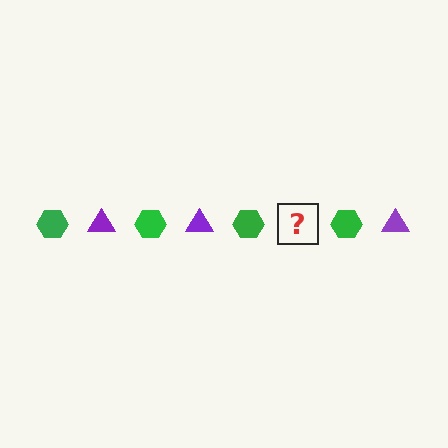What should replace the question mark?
The question mark should be replaced with a purple triangle.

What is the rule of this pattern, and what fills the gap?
The rule is that the pattern alternates between green hexagon and purple triangle. The gap should be filled with a purple triangle.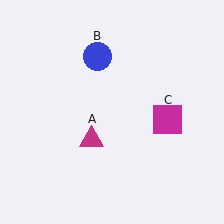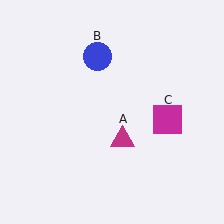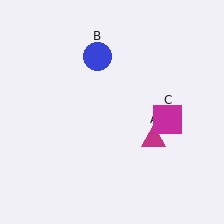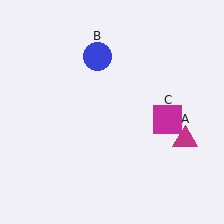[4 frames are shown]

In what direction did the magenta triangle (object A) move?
The magenta triangle (object A) moved right.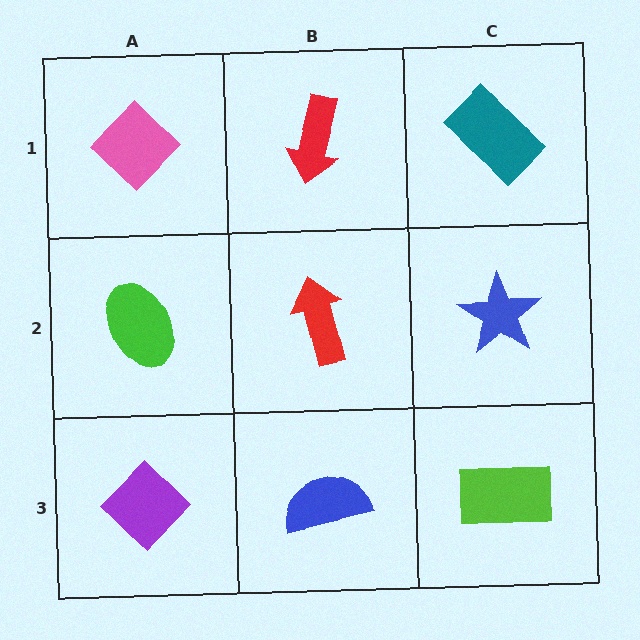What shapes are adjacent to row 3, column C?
A blue star (row 2, column C), a blue semicircle (row 3, column B).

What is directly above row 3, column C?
A blue star.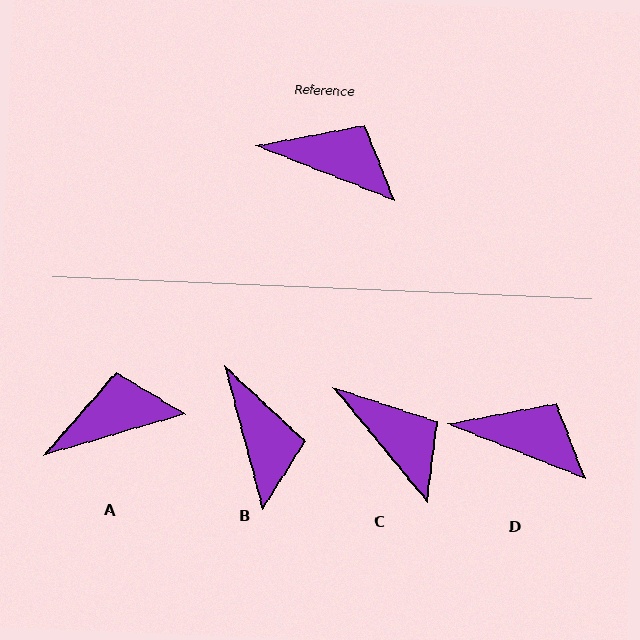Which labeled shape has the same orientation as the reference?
D.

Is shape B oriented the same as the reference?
No, it is off by about 54 degrees.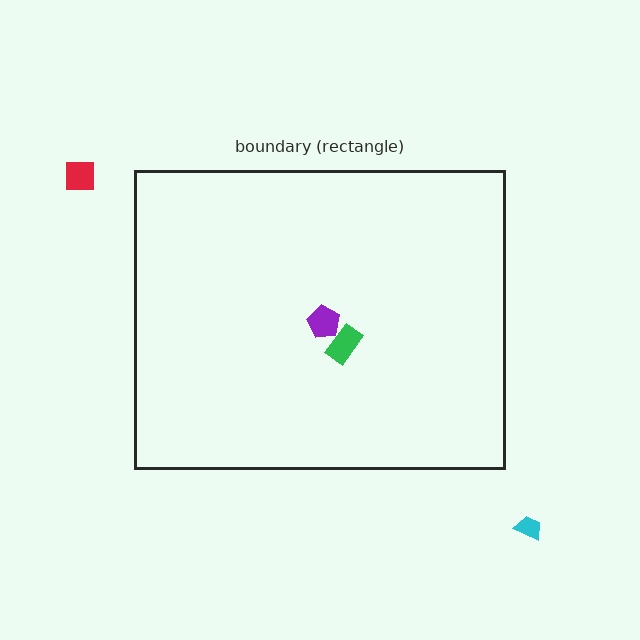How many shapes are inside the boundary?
2 inside, 2 outside.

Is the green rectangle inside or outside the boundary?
Inside.